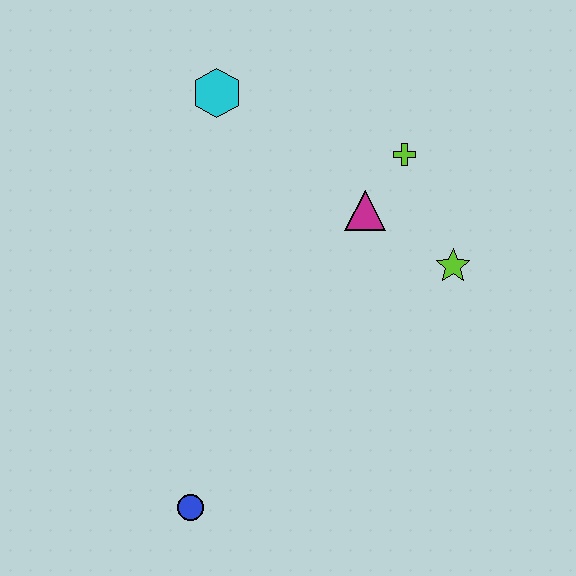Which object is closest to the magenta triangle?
The lime cross is closest to the magenta triangle.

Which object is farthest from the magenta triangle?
The blue circle is farthest from the magenta triangle.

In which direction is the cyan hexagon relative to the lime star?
The cyan hexagon is to the left of the lime star.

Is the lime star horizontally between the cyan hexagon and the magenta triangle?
No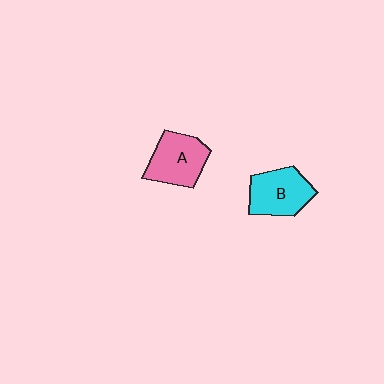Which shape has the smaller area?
Shape B (cyan).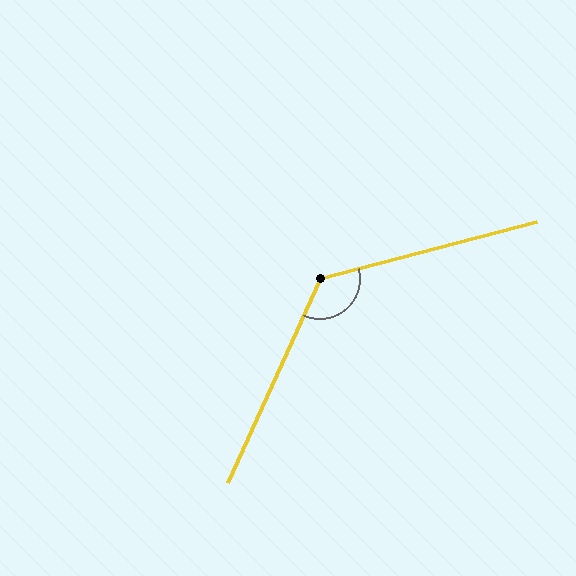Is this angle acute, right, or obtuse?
It is obtuse.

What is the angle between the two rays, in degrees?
Approximately 129 degrees.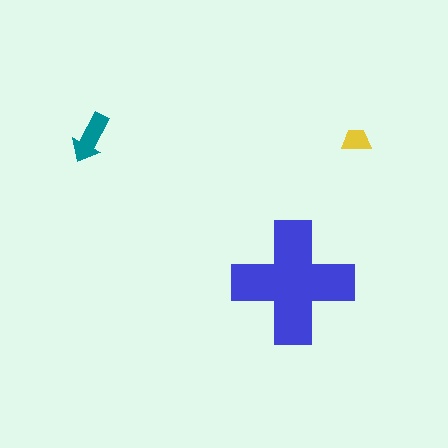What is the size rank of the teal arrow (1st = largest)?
2nd.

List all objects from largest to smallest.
The blue cross, the teal arrow, the yellow trapezoid.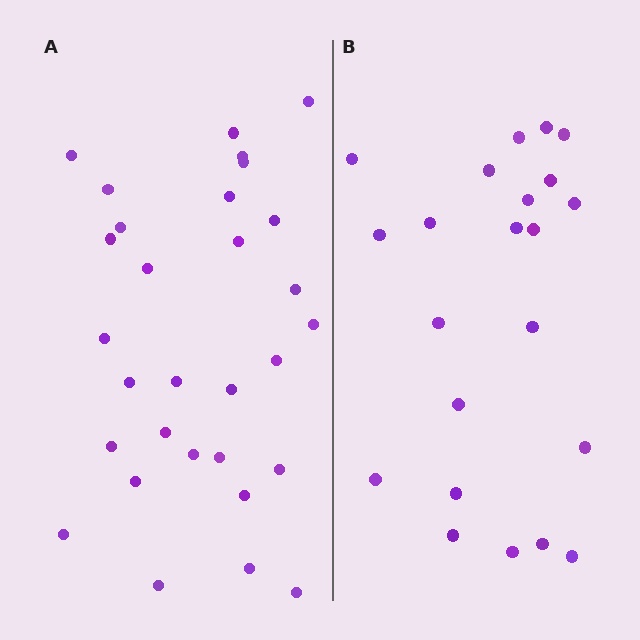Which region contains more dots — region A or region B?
Region A (the left region) has more dots.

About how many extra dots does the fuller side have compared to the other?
Region A has roughly 8 or so more dots than region B.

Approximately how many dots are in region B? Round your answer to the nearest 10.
About 20 dots. (The exact count is 22, which rounds to 20.)